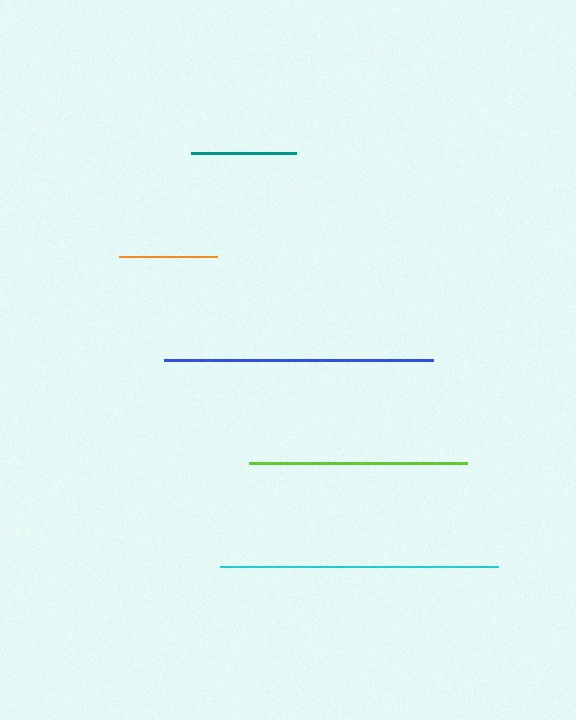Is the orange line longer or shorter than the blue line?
The blue line is longer than the orange line.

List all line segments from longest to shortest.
From longest to shortest: cyan, blue, lime, teal, orange.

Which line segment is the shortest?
The orange line is the shortest at approximately 98 pixels.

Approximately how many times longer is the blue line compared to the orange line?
The blue line is approximately 2.7 times the length of the orange line.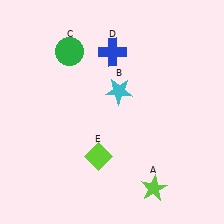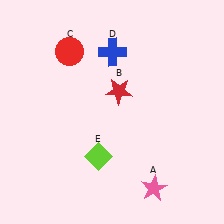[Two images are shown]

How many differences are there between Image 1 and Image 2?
There are 3 differences between the two images.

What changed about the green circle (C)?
In Image 1, C is green. In Image 2, it changed to red.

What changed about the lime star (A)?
In Image 1, A is lime. In Image 2, it changed to pink.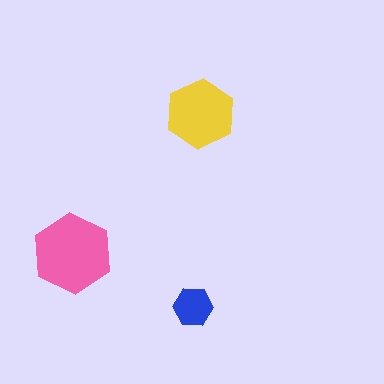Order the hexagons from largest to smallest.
the pink one, the yellow one, the blue one.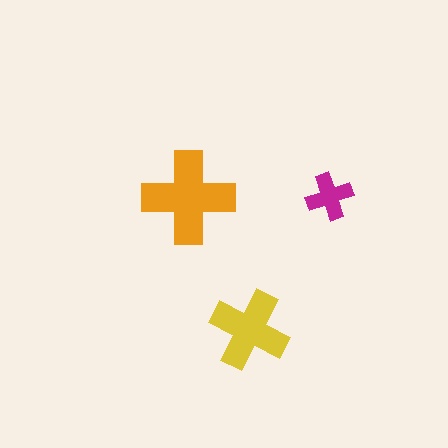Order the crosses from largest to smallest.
the orange one, the yellow one, the magenta one.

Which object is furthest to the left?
The orange cross is leftmost.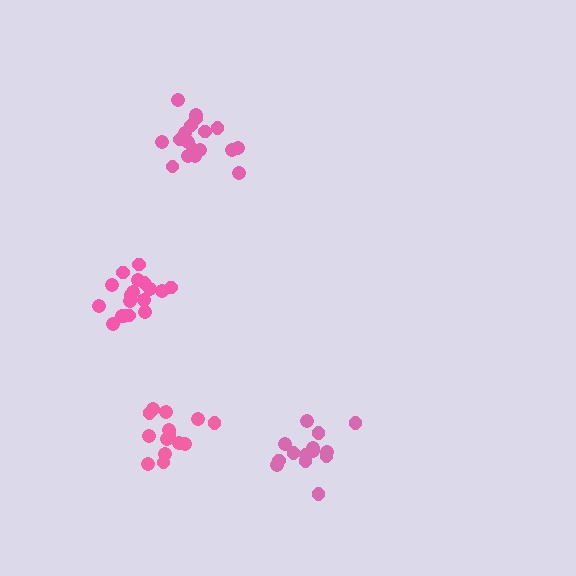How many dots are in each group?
Group 1: 18 dots, Group 2: 14 dots, Group 3: 14 dots, Group 4: 18 dots (64 total).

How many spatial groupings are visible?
There are 4 spatial groupings.